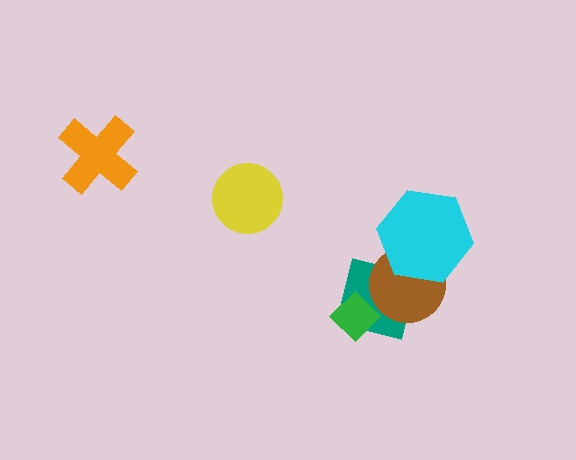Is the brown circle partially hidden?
Yes, it is partially covered by another shape.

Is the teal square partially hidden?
Yes, it is partially covered by another shape.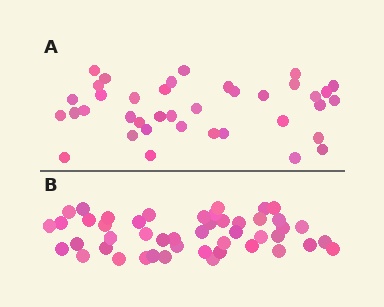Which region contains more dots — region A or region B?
Region B (the bottom region) has more dots.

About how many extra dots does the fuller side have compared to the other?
Region B has roughly 8 or so more dots than region A.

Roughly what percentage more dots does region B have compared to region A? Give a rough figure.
About 25% more.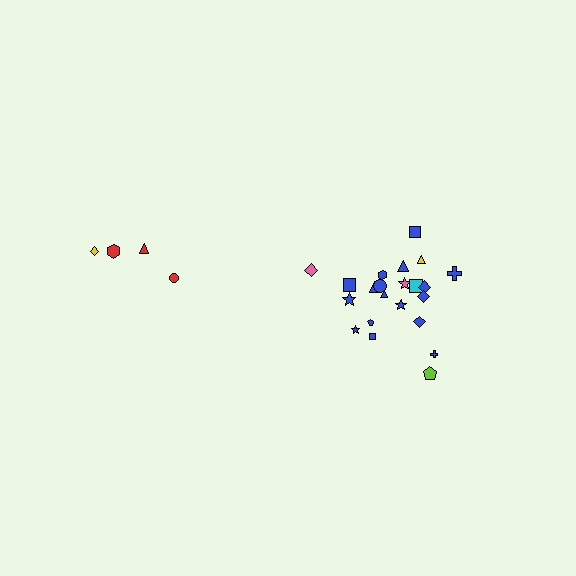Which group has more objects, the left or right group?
The right group.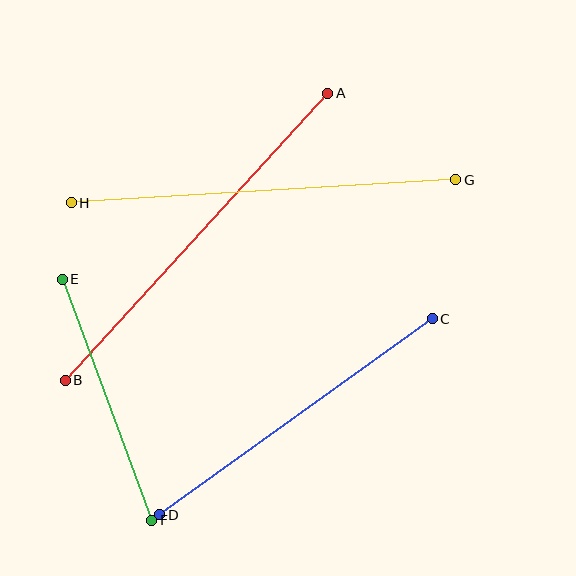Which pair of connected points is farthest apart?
Points A and B are farthest apart.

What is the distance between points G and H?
The distance is approximately 385 pixels.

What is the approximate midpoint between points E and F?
The midpoint is at approximately (107, 400) pixels.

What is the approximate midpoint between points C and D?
The midpoint is at approximately (296, 417) pixels.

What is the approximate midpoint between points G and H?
The midpoint is at approximately (263, 191) pixels.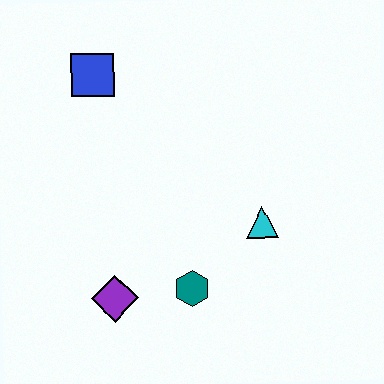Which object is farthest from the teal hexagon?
The blue square is farthest from the teal hexagon.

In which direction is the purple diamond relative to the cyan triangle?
The purple diamond is to the left of the cyan triangle.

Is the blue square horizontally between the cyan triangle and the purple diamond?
No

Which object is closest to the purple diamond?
The teal hexagon is closest to the purple diamond.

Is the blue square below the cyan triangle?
No